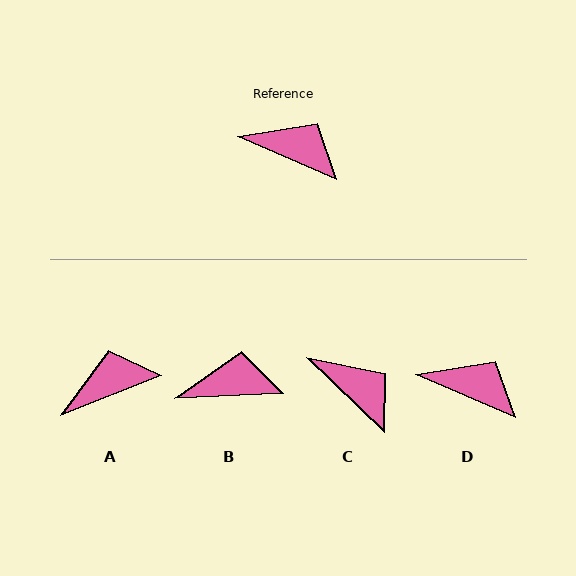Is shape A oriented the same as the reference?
No, it is off by about 45 degrees.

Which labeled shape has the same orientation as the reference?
D.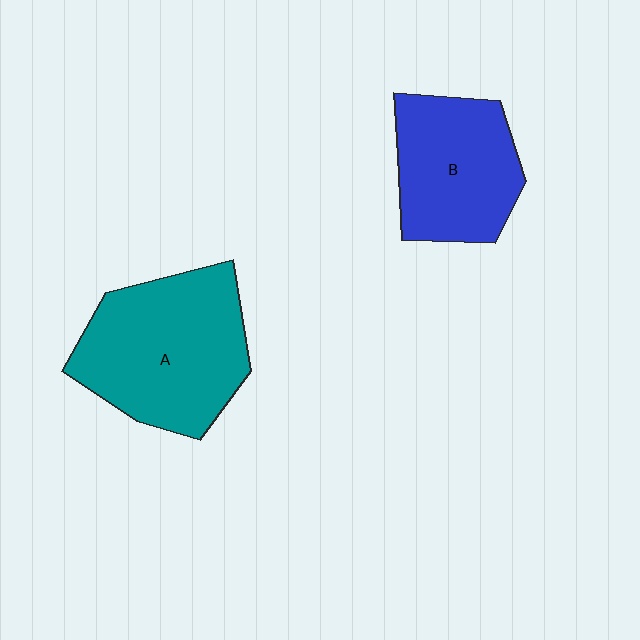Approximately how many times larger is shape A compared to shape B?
Approximately 1.3 times.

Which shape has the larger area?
Shape A (teal).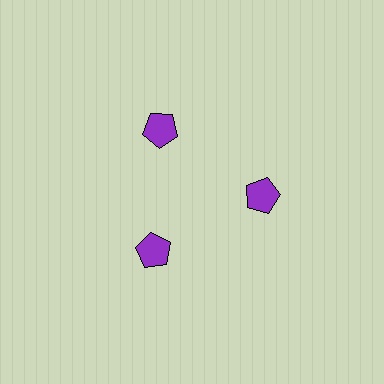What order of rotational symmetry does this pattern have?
This pattern has 3-fold rotational symmetry.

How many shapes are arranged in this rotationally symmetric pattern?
There are 3 shapes, arranged in 3 groups of 1.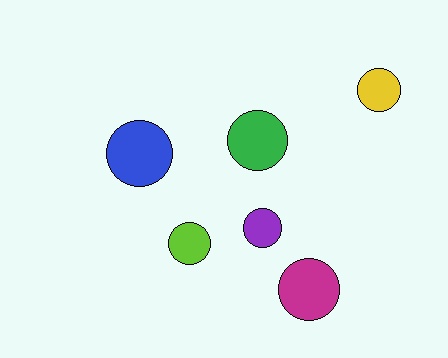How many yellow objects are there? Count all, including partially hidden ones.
There is 1 yellow object.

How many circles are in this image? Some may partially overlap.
There are 6 circles.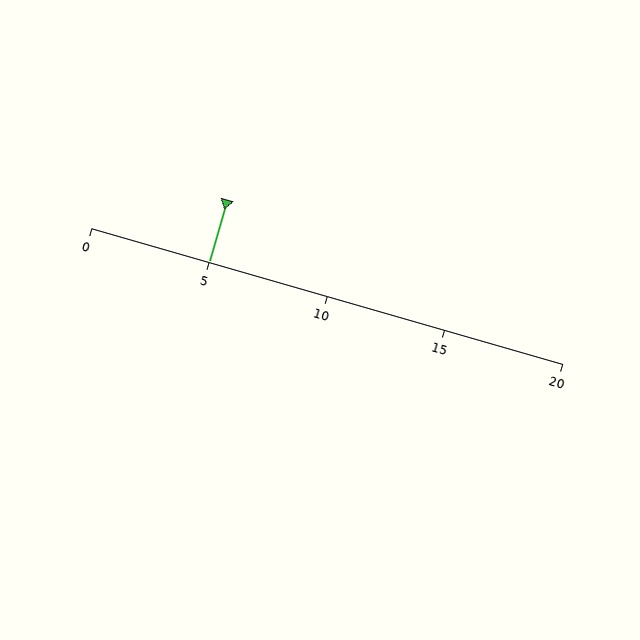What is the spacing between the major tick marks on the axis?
The major ticks are spaced 5 apart.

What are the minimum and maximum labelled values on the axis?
The axis runs from 0 to 20.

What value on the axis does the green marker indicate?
The marker indicates approximately 5.